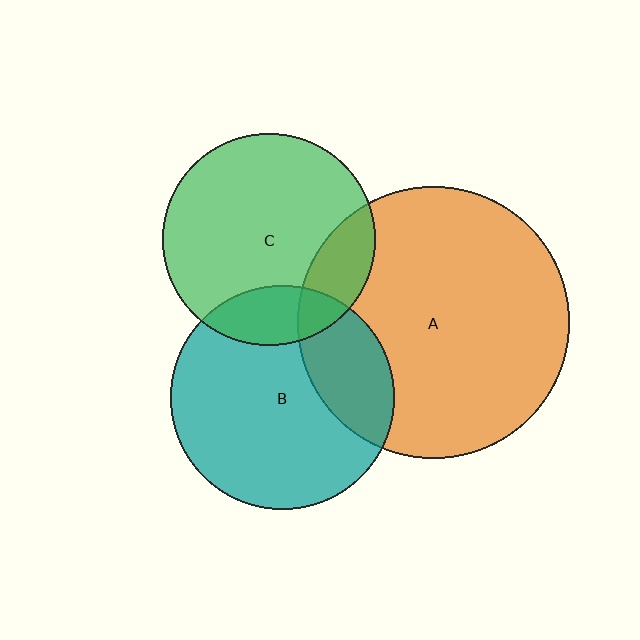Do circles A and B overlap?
Yes.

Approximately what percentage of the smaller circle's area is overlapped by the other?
Approximately 25%.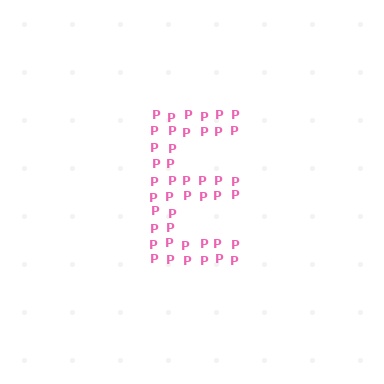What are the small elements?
The small elements are letter P's.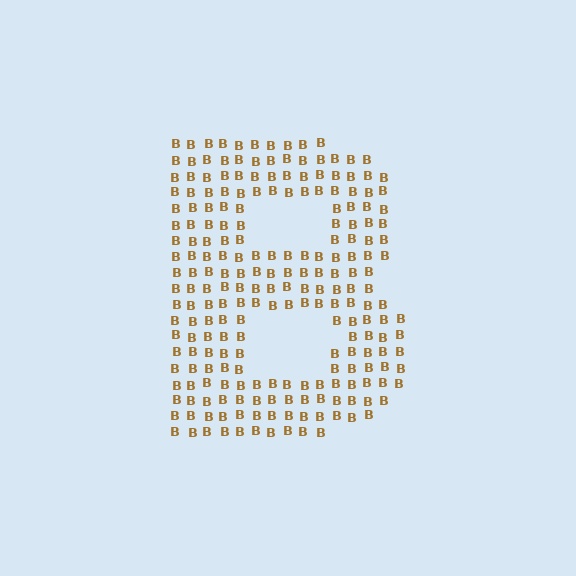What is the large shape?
The large shape is the letter B.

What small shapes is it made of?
It is made of small letter B's.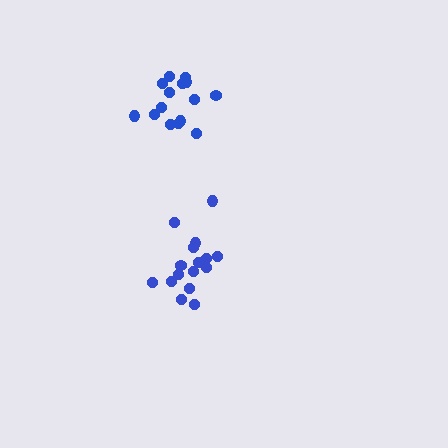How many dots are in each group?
Group 1: 16 dots, Group 2: 15 dots (31 total).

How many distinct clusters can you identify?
There are 2 distinct clusters.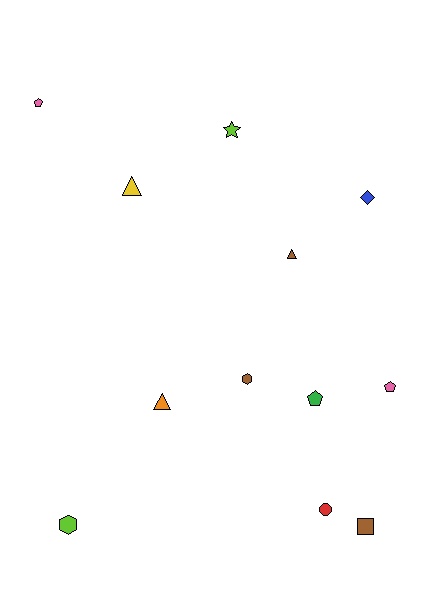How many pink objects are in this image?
There are 2 pink objects.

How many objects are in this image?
There are 12 objects.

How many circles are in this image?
There is 1 circle.